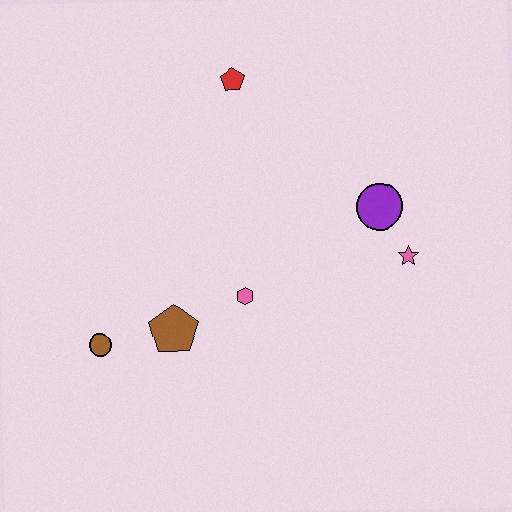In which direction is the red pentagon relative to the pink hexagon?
The red pentagon is above the pink hexagon.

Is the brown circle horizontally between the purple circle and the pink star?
No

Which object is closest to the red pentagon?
The purple circle is closest to the red pentagon.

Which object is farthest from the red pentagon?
The brown circle is farthest from the red pentagon.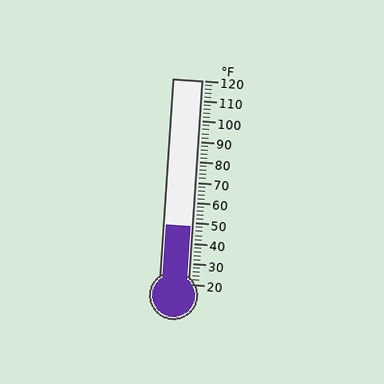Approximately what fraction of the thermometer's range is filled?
The thermometer is filled to approximately 30% of its range.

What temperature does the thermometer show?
The thermometer shows approximately 48°F.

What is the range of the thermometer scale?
The thermometer scale ranges from 20°F to 120°F.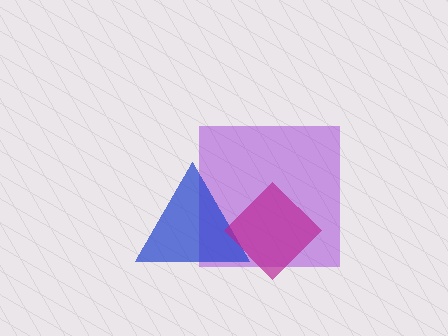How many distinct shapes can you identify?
There are 3 distinct shapes: a purple square, a blue triangle, a magenta diamond.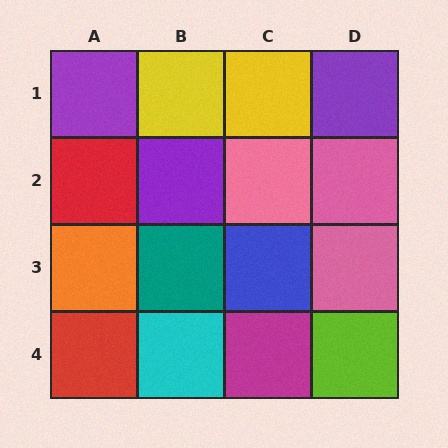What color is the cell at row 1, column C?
Yellow.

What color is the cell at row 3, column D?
Pink.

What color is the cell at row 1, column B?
Yellow.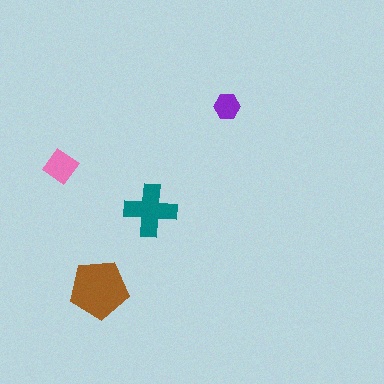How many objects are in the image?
There are 4 objects in the image.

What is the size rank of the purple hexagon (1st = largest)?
4th.